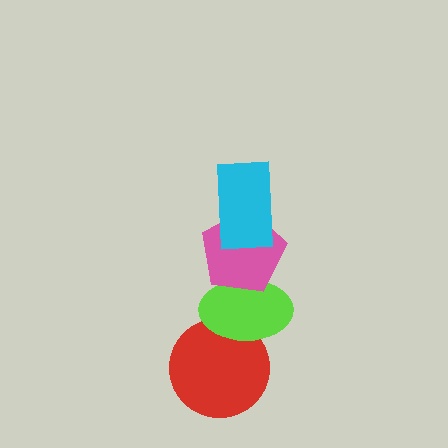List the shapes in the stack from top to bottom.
From top to bottom: the cyan rectangle, the pink pentagon, the lime ellipse, the red circle.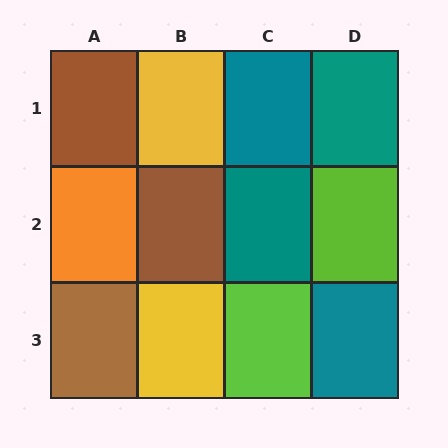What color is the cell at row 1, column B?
Yellow.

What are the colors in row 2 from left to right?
Orange, brown, teal, lime.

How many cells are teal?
4 cells are teal.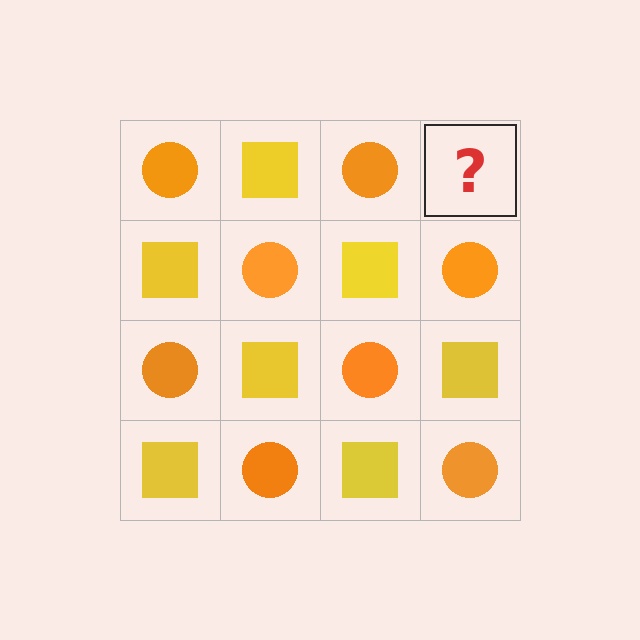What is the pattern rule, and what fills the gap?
The rule is that it alternates orange circle and yellow square in a checkerboard pattern. The gap should be filled with a yellow square.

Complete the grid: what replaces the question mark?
The question mark should be replaced with a yellow square.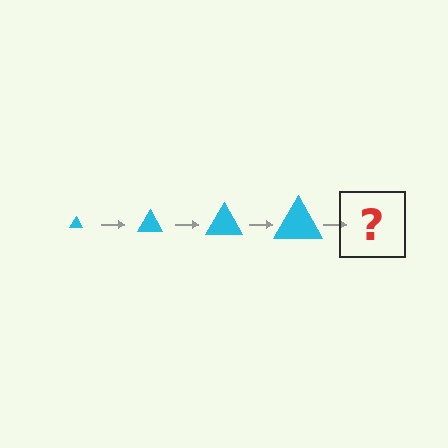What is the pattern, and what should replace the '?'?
The pattern is that the triangle gets progressively larger each step. The '?' should be a cyan triangle, larger than the previous one.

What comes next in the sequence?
The next element should be a cyan triangle, larger than the previous one.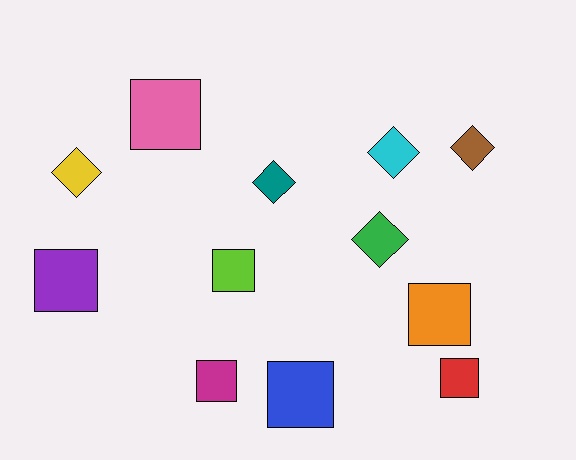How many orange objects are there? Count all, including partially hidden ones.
There is 1 orange object.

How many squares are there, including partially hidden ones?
There are 7 squares.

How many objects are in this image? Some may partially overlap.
There are 12 objects.